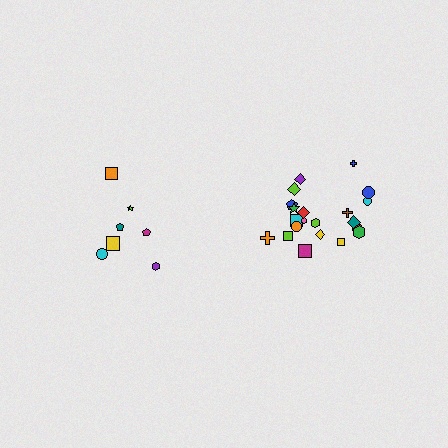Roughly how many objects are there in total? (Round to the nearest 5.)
Roughly 30 objects in total.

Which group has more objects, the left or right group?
The right group.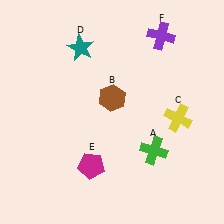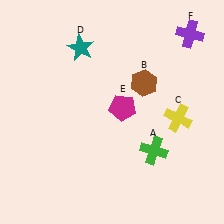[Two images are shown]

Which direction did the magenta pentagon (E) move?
The magenta pentagon (E) moved up.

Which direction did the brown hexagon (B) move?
The brown hexagon (B) moved right.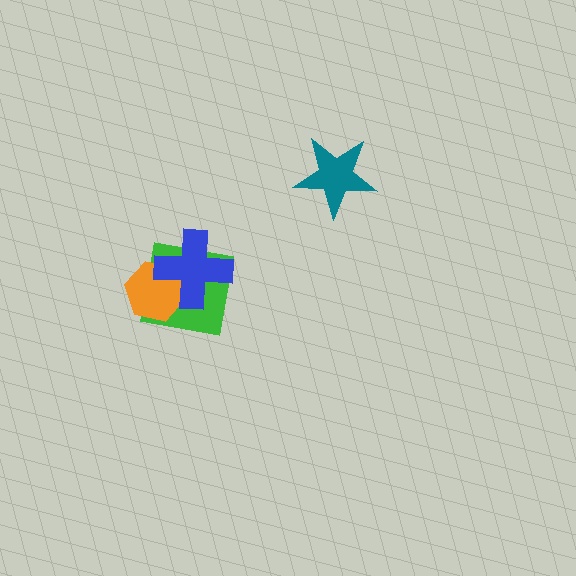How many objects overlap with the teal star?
0 objects overlap with the teal star.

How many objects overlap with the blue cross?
2 objects overlap with the blue cross.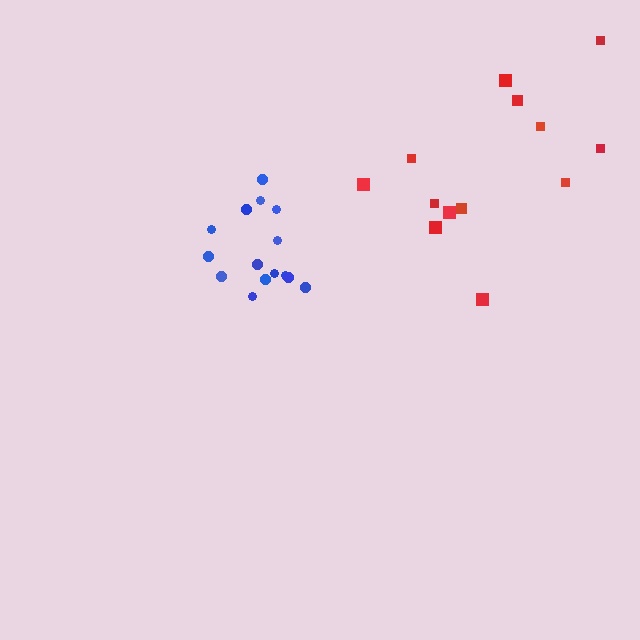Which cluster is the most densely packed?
Blue.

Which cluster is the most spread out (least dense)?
Red.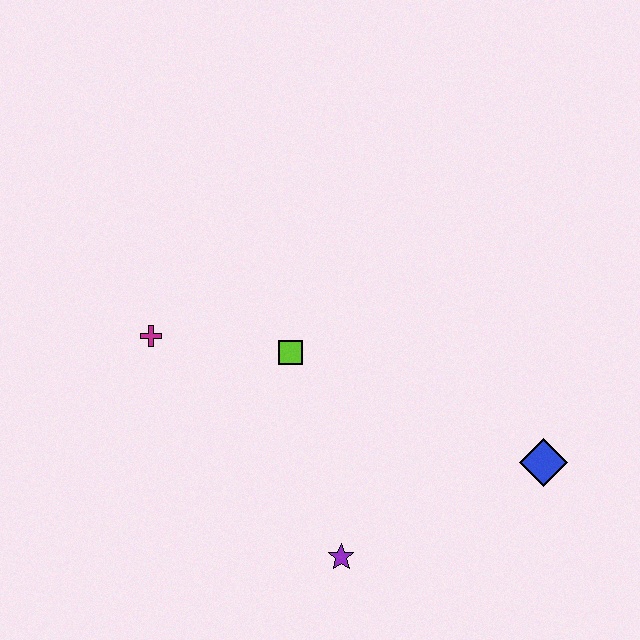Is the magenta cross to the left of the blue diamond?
Yes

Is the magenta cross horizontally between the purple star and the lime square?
No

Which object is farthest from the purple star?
The magenta cross is farthest from the purple star.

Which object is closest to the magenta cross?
The lime square is closest to the magenta cross.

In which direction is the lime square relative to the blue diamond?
The lime square is to the left of the blue diamond.